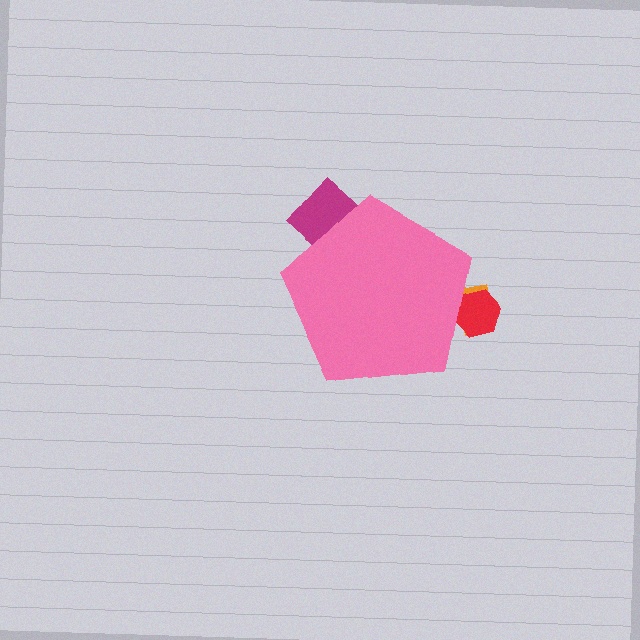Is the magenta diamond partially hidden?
Yes, the magenta diamond is partially hidden behind the pink pentagon.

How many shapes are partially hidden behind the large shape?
3 shapes are partially hidden.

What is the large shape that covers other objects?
A pink pentagon.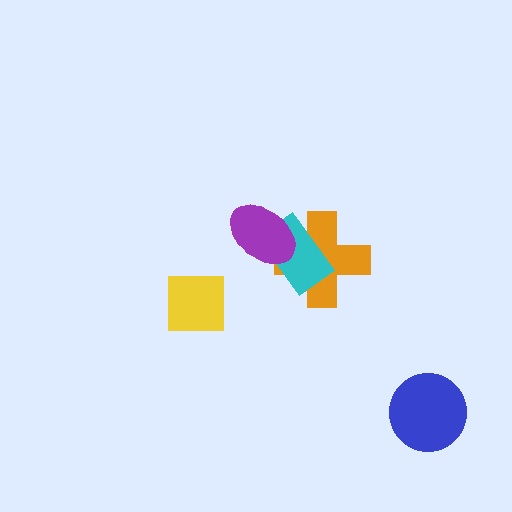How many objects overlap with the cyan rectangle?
2 objects overlap with the cyan rectangle.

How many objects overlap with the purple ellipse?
2 objects overlap with the purple ellipse.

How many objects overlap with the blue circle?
0 objects overlap with the blue circle.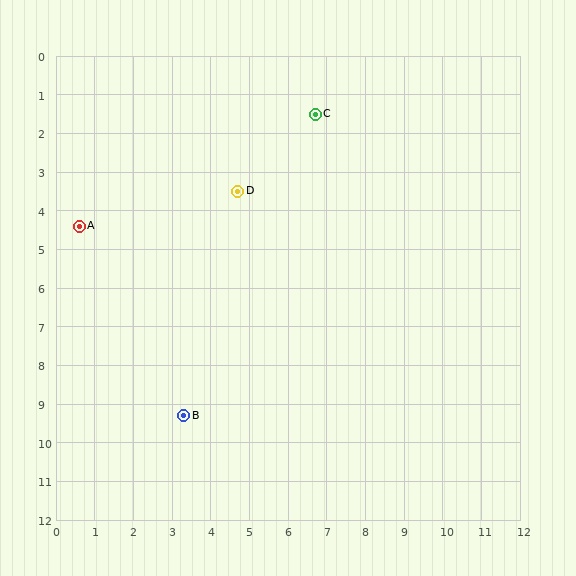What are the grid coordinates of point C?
Point C is at approximately (6.7, 1.5).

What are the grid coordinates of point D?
Point D is at approximately (4.7, 3.5).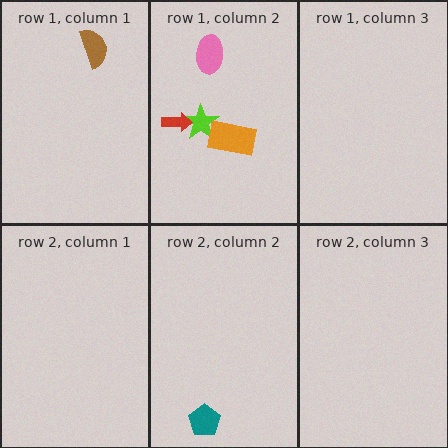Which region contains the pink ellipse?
The row 1, column 2 region.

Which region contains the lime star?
The row 1, column 2 region.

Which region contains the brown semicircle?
The row 1, column 1 region.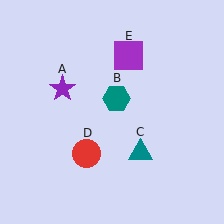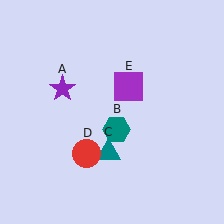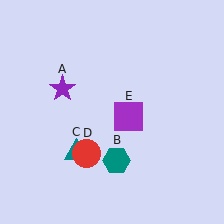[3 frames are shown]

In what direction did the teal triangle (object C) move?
The teal triangle (object C) moved left.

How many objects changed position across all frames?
3 objects changed position: teal hexagon (object B), teal triangle (object C), purple square (object E).